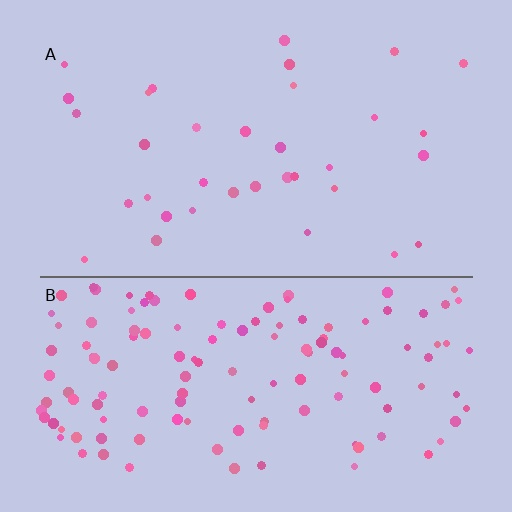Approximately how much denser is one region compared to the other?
Approximately 3.7× — region B over region A.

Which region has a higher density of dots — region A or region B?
B (the bottom).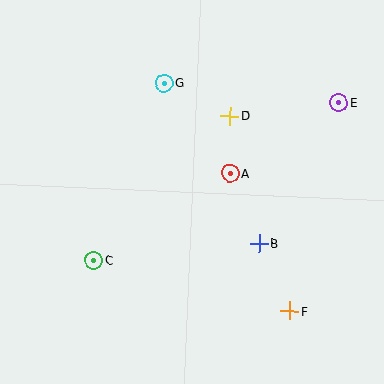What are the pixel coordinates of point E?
Point E is at (339, 103).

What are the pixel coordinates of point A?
Point A is at (230, 174).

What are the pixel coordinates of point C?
Point C is at (94, 260).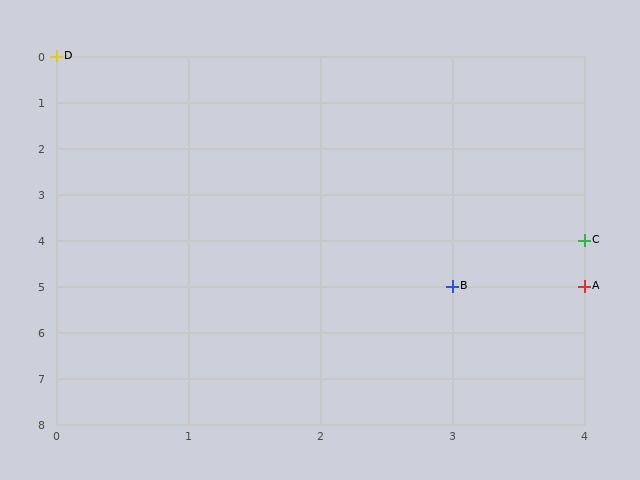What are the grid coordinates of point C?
Point C is at grid coordinates (4, 4).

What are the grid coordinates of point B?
Point B is at grid coordinates (3, 5).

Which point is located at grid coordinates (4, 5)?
Point A is at (4, 5).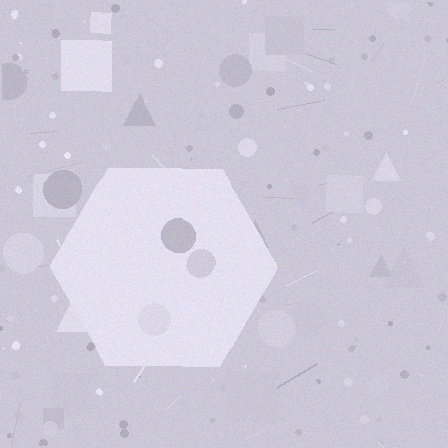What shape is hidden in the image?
A hexagon is hidden in the image.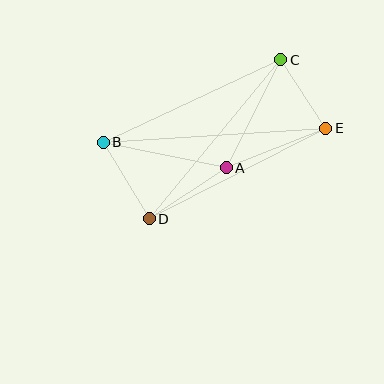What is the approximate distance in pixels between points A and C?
The distance between A and C is approximately 121 pixels.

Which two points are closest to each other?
Points C and E are closest to each other.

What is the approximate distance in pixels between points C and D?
The distance between C and D is approximately 207 pixels.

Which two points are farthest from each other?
Points B and E are farthest from each other.